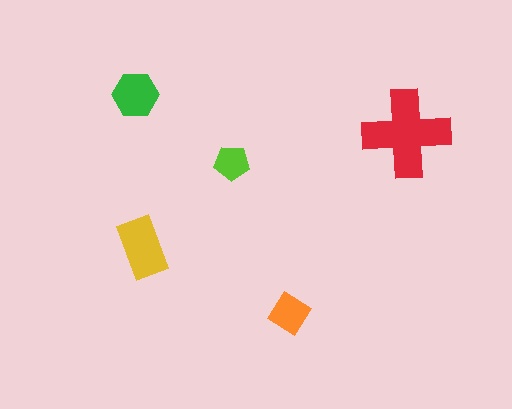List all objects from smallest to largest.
The lime pentagon, the orange diamond, the green hexagon, the yellow rectangle, the red cross.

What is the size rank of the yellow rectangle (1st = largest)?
2nd.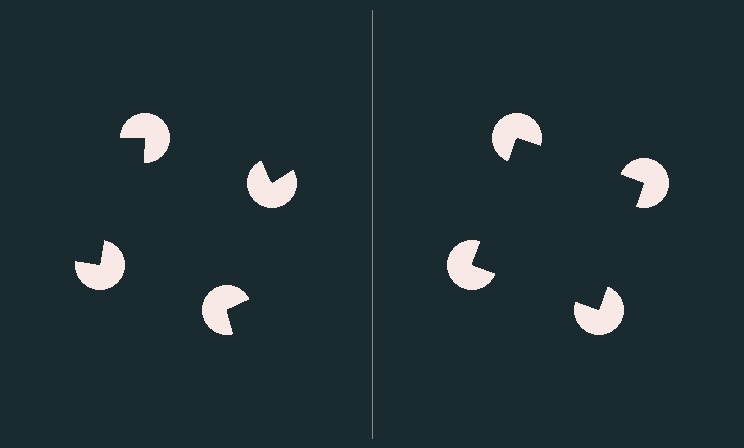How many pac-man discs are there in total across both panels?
8 — 4 on each side.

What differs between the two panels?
The pac-man discs are positioned identically on both sides; only the wedge orientations differ. On the right they align to a square; on the left they are misaligned.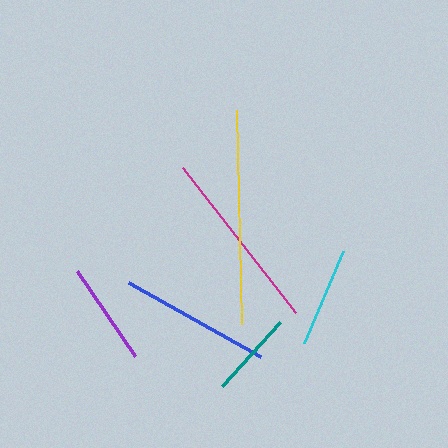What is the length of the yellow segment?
The yellow segment is approximately 215 pixels long.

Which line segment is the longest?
The yellow line is the longest at approximately 215 pixels.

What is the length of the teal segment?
The teal segment is approximately 87 pixels long.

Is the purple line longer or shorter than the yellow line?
The yellow line is longer than the purple line.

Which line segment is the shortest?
The teal line is the shortest at approximately 87 pixels.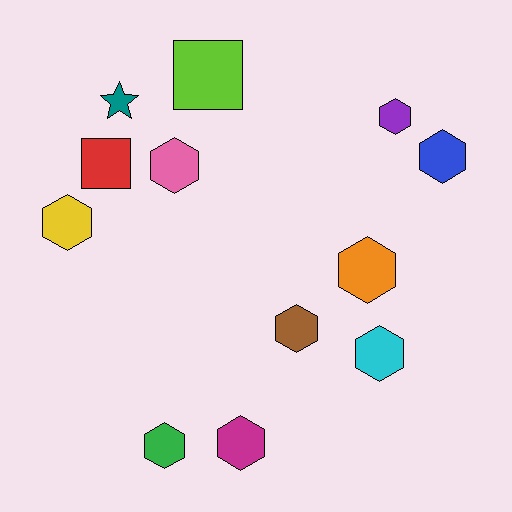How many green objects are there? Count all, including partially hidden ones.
There is 1 green object.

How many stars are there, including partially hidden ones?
There is 1 star.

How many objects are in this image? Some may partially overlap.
There are 12 objects.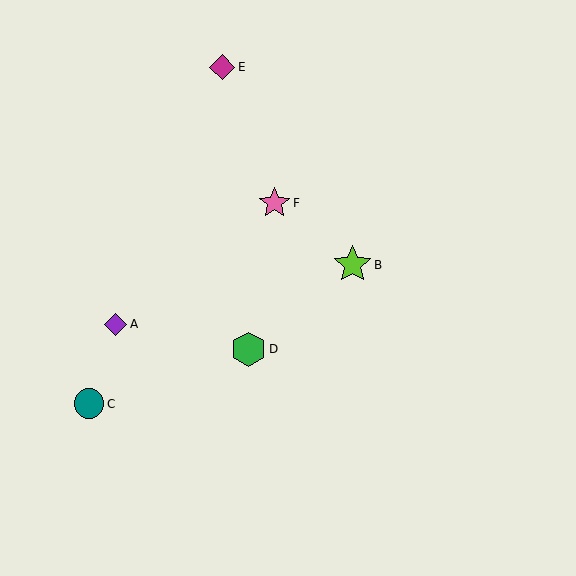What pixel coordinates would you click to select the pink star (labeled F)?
Click at (275, 203) to select the pink star F.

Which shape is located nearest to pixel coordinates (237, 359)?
The green hexagon (labeled D) at (249, 349) is nearest to that location.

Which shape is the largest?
The lime star (labeled B) is the largest.